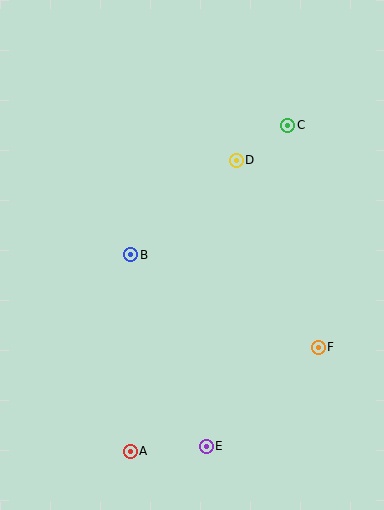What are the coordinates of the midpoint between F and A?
The midpoint between F and A is at (224, 399).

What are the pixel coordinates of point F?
Point F is at (318, 347).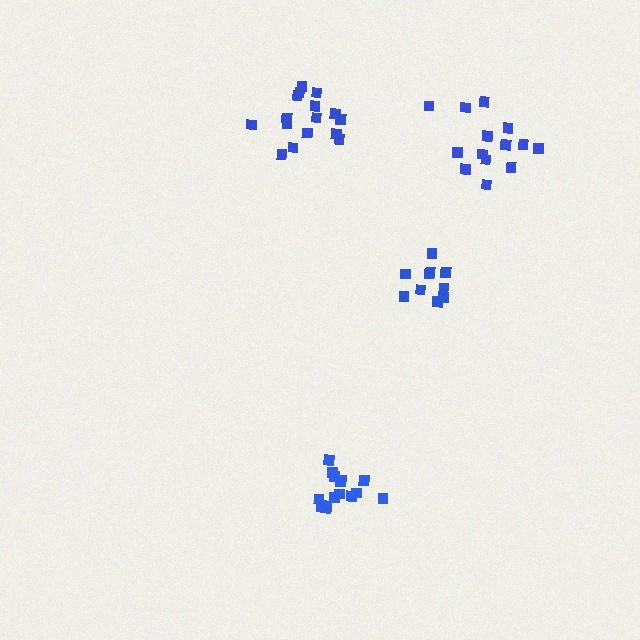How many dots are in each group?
Group 1: 16 dots, Group 2: 16 dots, Group 3: 10 dots, Group 4: 14 dots (56 total).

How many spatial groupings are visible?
There are 4 spatial groupings.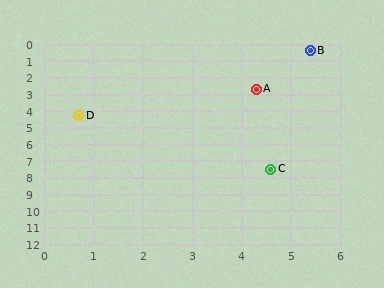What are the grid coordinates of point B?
Point B is at approximately (5.4, 0.4).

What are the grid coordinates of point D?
Point D is at approximately (0.7, 4.3).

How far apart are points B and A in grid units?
Points B and A are about 2.5 grid units apart.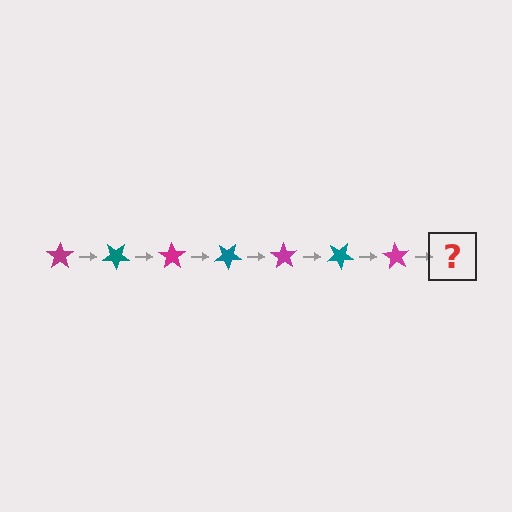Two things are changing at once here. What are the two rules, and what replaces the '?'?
The two rules are that it rotates 35 degrees each step and the color cycles through magenta and teal. The '?' should be a teal star, rotated 245 degrees from the start.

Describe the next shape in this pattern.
It should be a teal star, rotated 245 degrees from the start.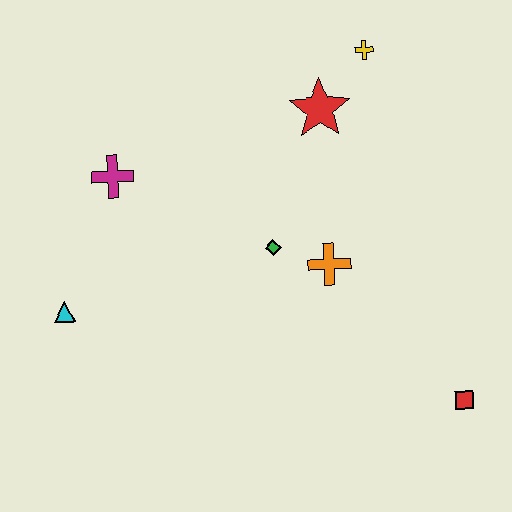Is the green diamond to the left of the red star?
Yes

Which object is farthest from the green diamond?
The red square is farthest from the green diamond.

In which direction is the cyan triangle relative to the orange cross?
The cyan triangle is to the left of the orange cross.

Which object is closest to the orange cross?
The green diamond is closest to the orange cross.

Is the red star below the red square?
No